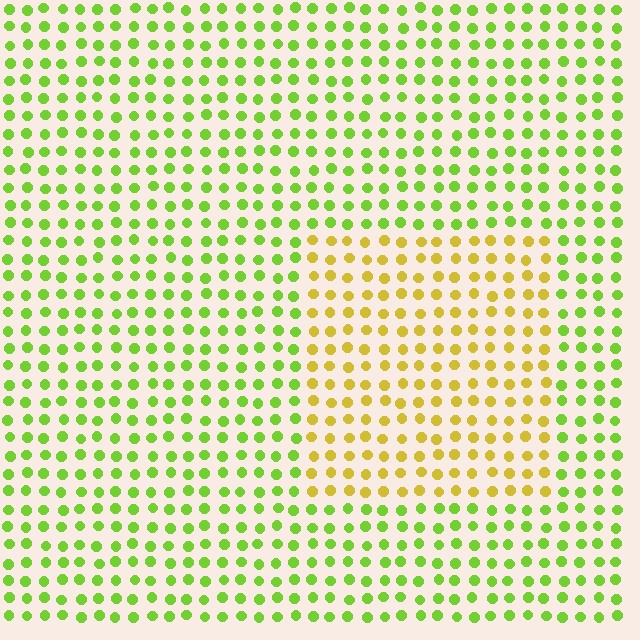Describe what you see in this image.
The image is filled with small lime elements in a uniform arrangement. A rectangle-shaped region is visible where the elements are tinted to a slightly different hue, forming a subtle color boundary.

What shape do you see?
I see a rectangle.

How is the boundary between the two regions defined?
The boundary is defined purely by a slight shift in hue (about 43 degrees). Spacing, size, and orientation are identical on both sides.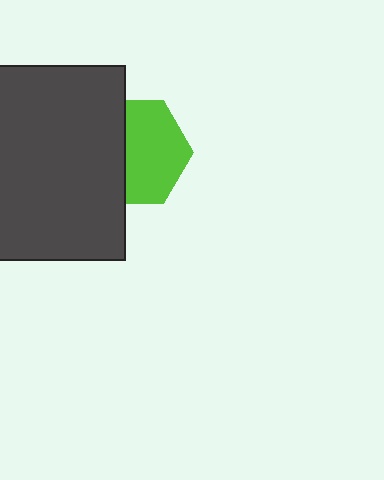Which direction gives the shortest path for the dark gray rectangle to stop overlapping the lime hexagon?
Moving left gives the shortest separation.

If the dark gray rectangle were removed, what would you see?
You would see the complete lime hexagon.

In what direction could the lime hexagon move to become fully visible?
The lime hexagon could move right. That would shift it out from behind the dark gray rectangle entirely.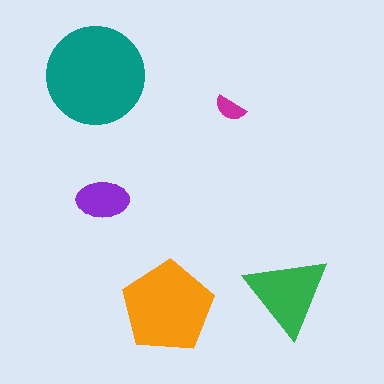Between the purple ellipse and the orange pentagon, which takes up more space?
The orange pentagon.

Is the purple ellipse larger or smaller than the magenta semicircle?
Larger.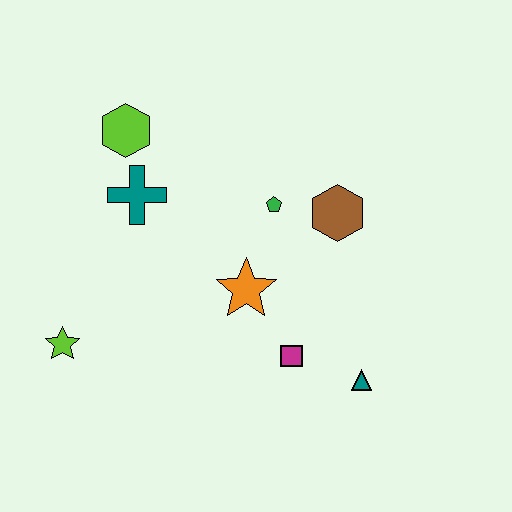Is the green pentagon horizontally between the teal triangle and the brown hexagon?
No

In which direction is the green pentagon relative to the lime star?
The green pentagon is to the right of the lime star.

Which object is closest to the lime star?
The teal cross is closest to the lime star.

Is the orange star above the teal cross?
No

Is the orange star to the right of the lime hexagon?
Yes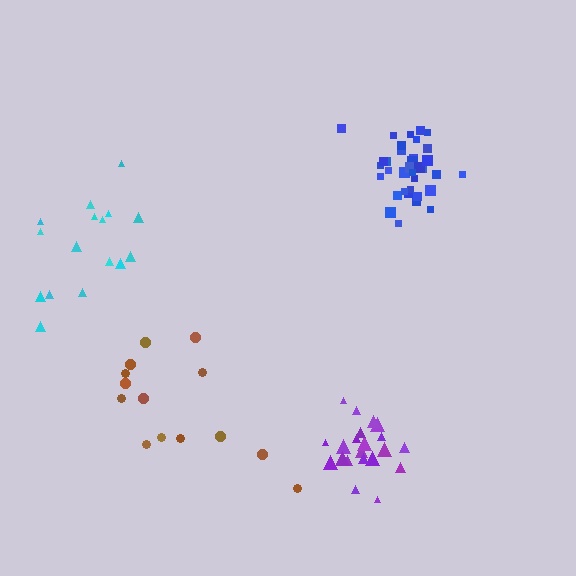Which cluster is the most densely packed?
Blue.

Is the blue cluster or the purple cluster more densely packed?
Blue.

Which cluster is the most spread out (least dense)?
Cyan.